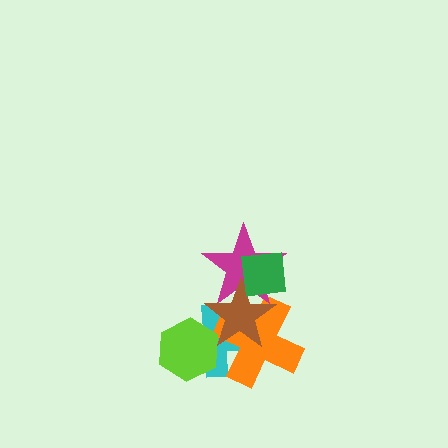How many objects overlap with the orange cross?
3 objects overlap with the orange cross.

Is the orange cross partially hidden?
Yes, it is partially covered by another shape.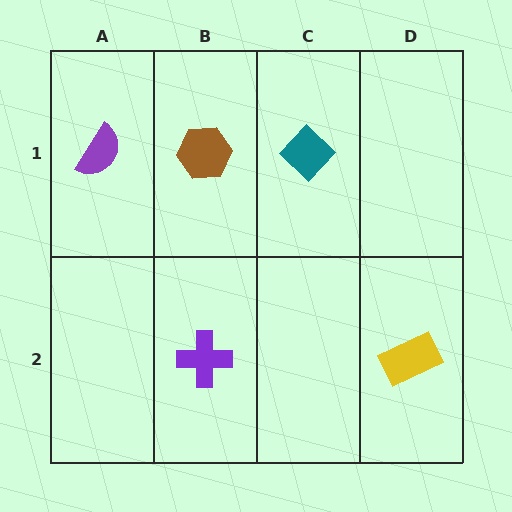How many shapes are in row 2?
2 shapes.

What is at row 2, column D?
A yellow rectangle.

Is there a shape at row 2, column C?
No, that cell is empty.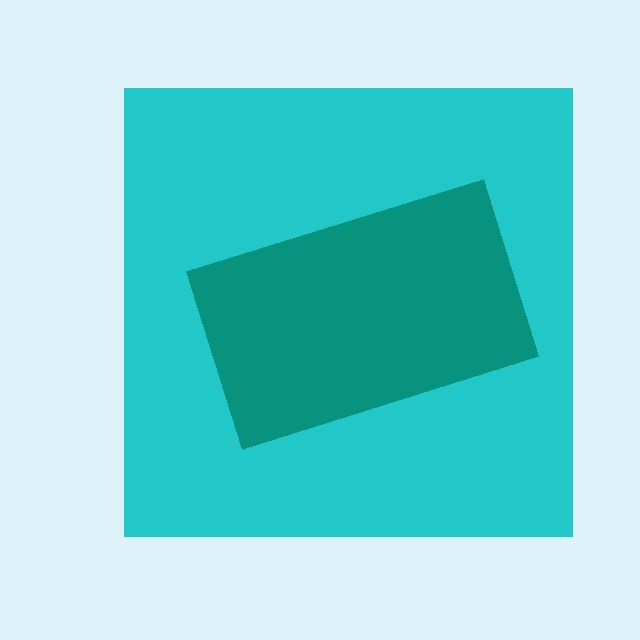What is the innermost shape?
The teal rectangle.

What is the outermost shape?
The cyan square.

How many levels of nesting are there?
2.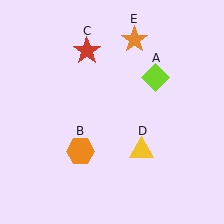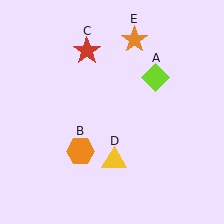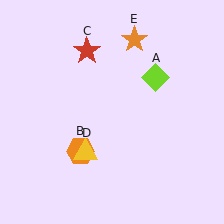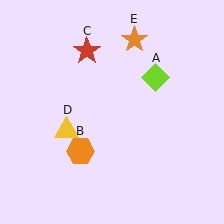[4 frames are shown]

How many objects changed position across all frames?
1 object changed position: yellow triangle (object D).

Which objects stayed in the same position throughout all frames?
Lime diamond (object A) and orange hexagon (object B) and red star (object C) and orange star (object E) remained stationary.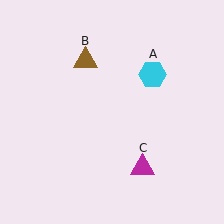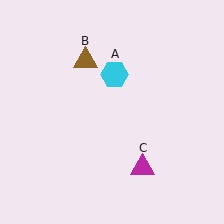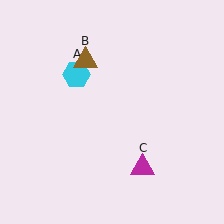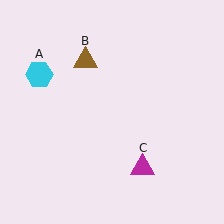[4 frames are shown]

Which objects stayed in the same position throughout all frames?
Brown triangle (object B) and magenta triangle (object C) remained stationary.